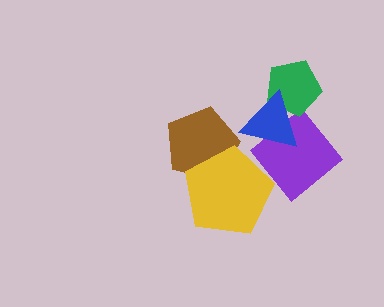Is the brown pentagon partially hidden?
Yes, it is partially covered by another shape.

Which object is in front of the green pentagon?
The blue triangle is in front of the green pentagon.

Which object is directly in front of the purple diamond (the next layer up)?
The green pentagon is directly in front of the purple diamond.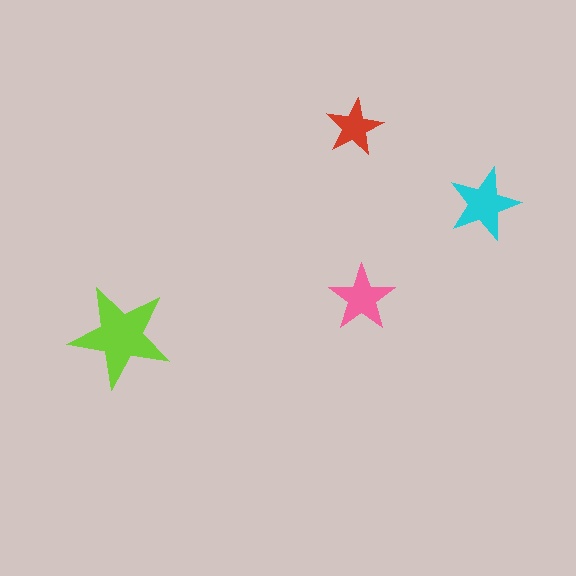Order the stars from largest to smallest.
the lime one, the cyan one, the pink one, the red one.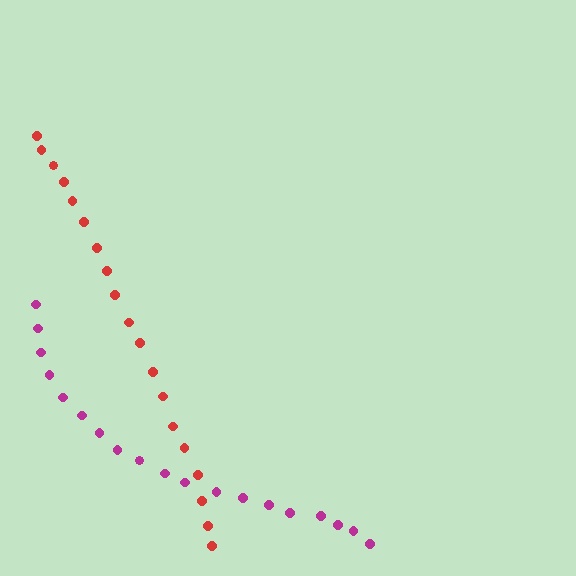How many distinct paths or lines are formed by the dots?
There are 2 distinct paths.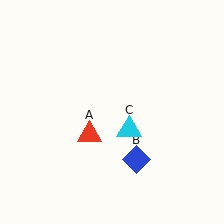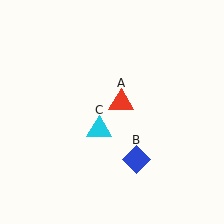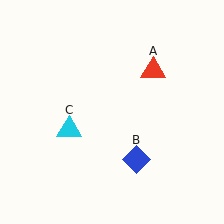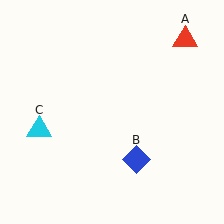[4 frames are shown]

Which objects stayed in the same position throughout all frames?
Blue diamond (object B) remained stationary.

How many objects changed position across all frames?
2 objects changed position: red triangle (object A), cyan triangle (object C).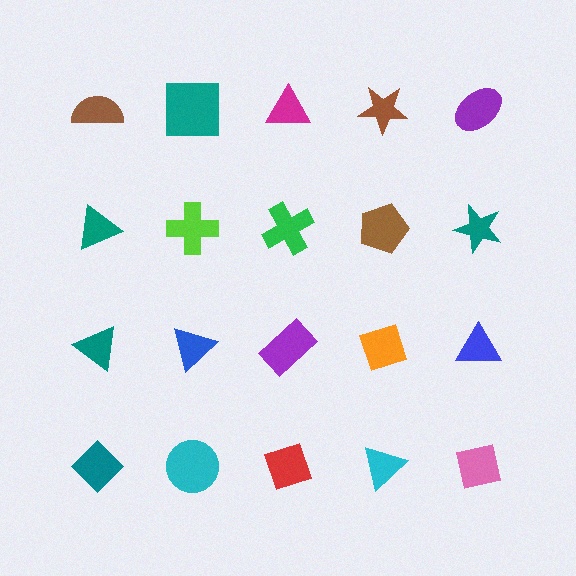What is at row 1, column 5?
A purple ellipse.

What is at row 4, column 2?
A cyan circle.